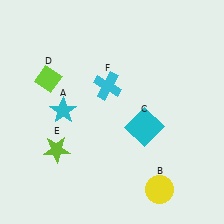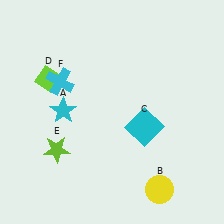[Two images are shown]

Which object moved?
The cyan cross (F) moved left.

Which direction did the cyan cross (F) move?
The cyan cross (F) moved left.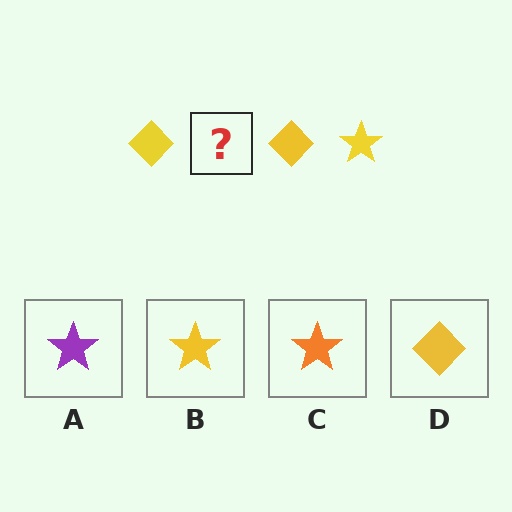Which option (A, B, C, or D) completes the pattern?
B.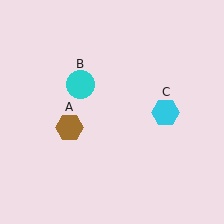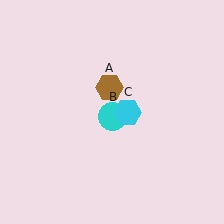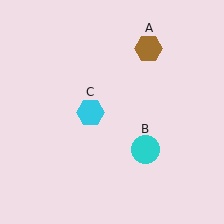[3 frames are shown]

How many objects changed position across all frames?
3 objects changed position: brown hexagon (object A), cyan circle (object B), cyan hexagon (object C).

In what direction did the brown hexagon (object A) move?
The brown hexagon (object A) moved up and to the right.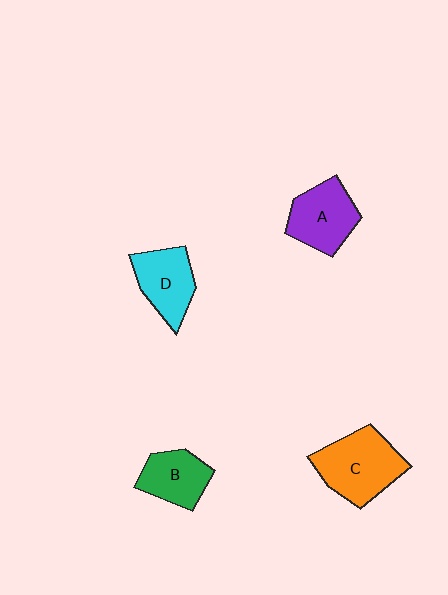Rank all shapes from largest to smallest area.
From largest to smallest: C (orange), A (purple), D (cyan), B (green).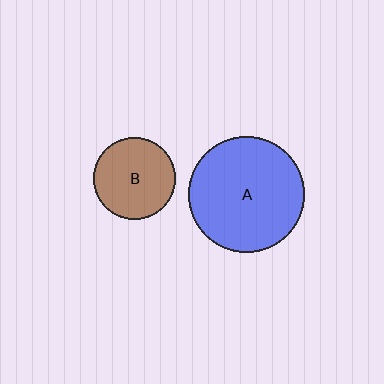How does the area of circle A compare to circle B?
Approximately 2.0 times.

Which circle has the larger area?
Circle A (blue).